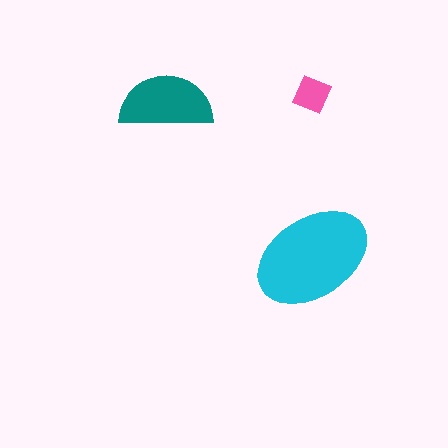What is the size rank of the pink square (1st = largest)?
3rd.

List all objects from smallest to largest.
The pink square, the teal semicircle, the cyan ellipse.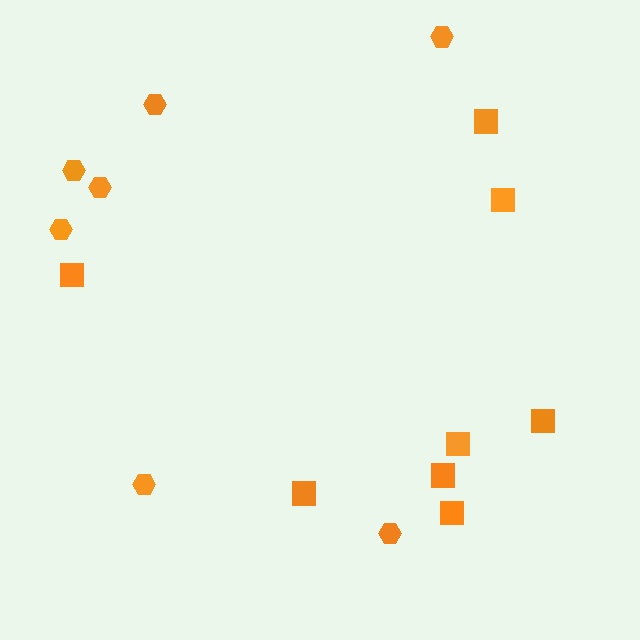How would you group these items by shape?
There are 2 groups: one group of hexagons (7) and one group of squares (8).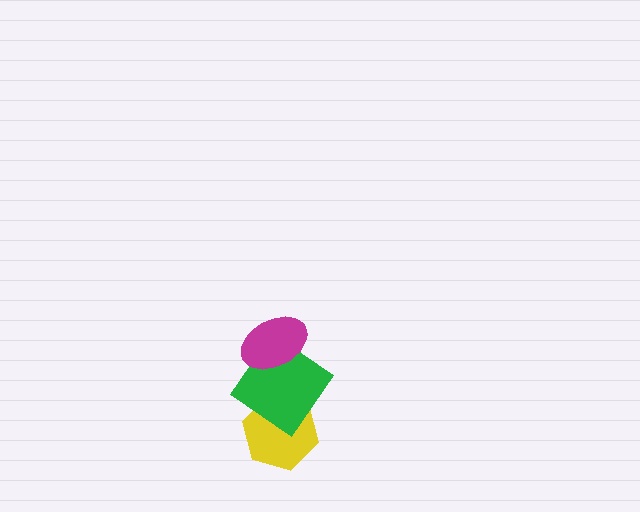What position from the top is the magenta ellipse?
The magenta ellipse is 1st from the top.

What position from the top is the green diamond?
The green diamond is 2nd from the top.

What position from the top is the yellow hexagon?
The yellow hexagon is 3rd from the top.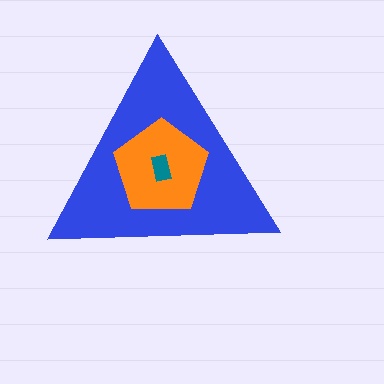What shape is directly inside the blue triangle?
The orange pentagon.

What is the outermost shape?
The blue triangle.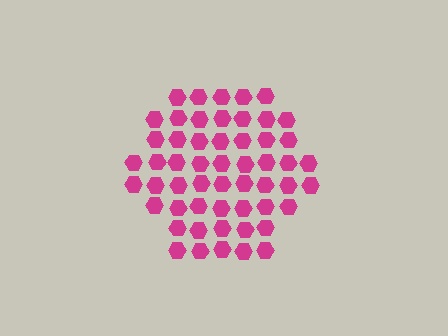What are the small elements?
The small elements are hexagons.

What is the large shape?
The large shape is a hexagon.